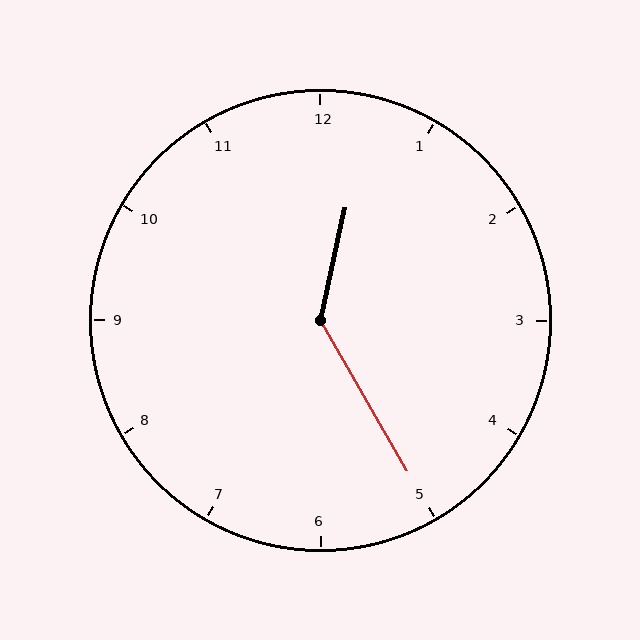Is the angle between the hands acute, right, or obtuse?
It is obtuse.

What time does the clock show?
12:25.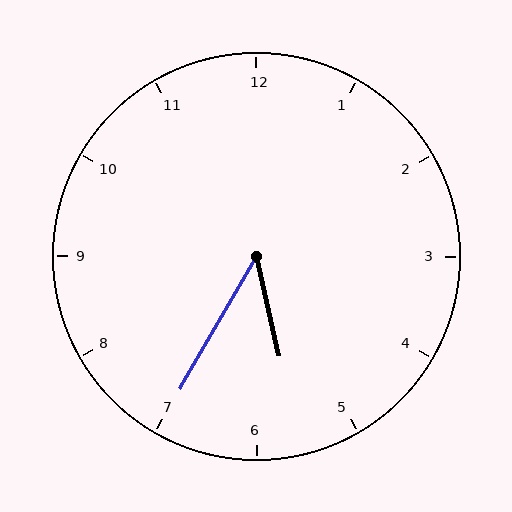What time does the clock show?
5:35.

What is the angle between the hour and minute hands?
Approximately 42 degrees.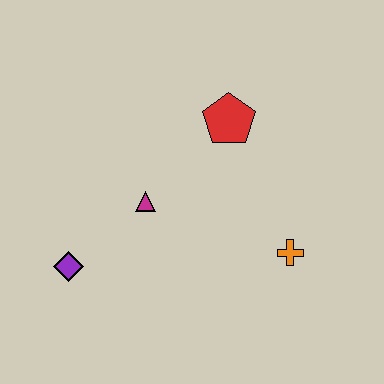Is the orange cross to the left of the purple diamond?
No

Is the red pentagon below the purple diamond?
No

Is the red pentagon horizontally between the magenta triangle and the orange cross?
Yes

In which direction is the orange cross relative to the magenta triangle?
The orange cross is to the right of the magenta triangle.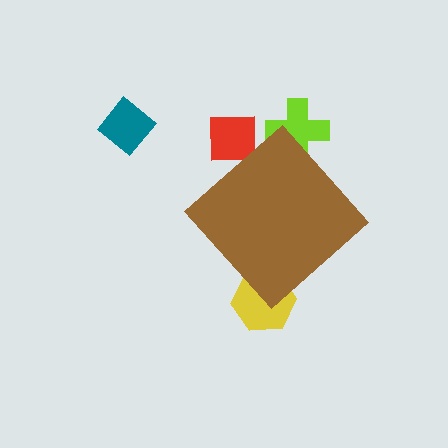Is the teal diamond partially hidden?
No, the teal diamond is fully visible.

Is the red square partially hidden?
Yes, the red square is partially hidden behind the brown diamond.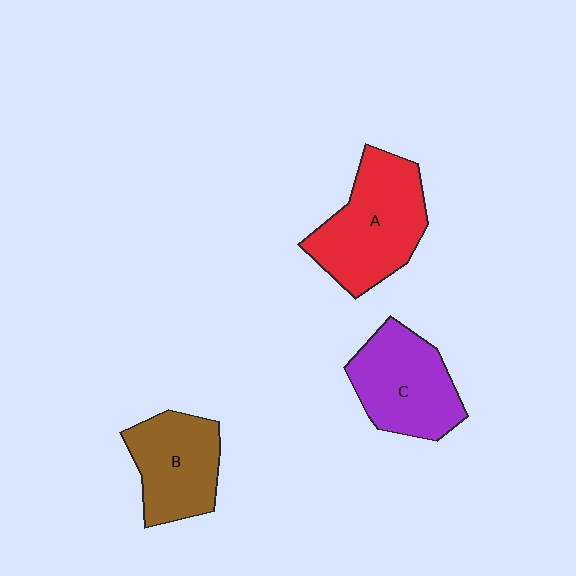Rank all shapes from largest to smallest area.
From largest to smallest: A (red), C (purple), B (brown).